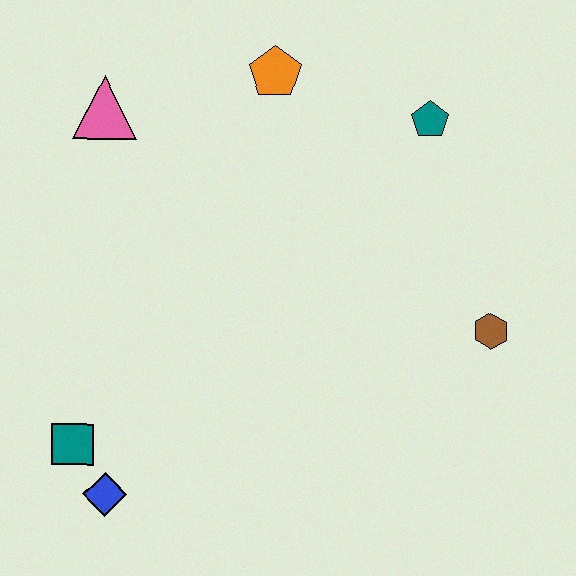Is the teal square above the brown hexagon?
No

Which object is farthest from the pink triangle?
The brown hexagon is farthest from the pink triangle.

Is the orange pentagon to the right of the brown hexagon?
No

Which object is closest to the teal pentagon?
The orange pentagon is closest to the teal pentagon.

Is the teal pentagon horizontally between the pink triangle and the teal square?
No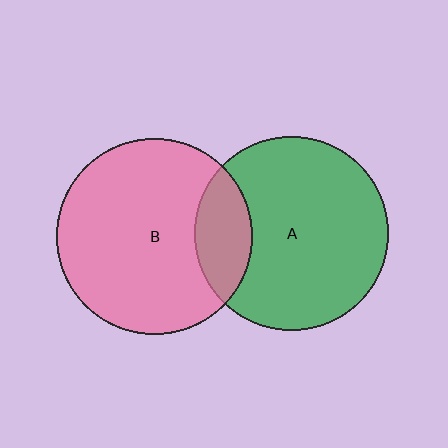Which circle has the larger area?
Circle B (pink).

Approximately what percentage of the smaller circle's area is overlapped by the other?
Approximately 20%.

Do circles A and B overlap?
Yes.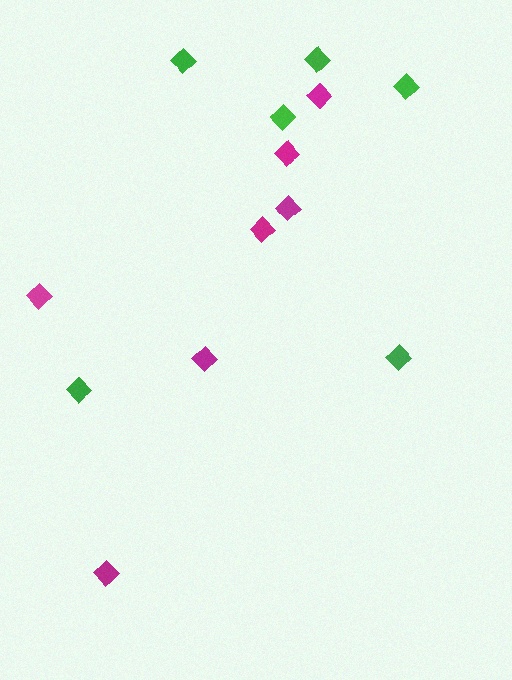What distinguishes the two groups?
There are 2 groups: one group of magenta diamonds (7) and one group of green diamonds (6).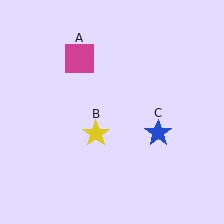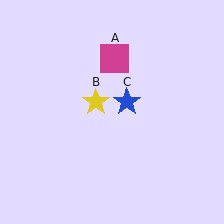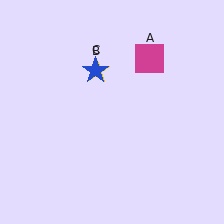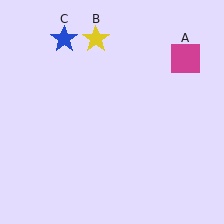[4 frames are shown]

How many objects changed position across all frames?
3 objects changed position: magenta square (object A), yellow star (object B), blue star (object C).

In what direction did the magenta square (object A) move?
The magenta square (object A) moved right.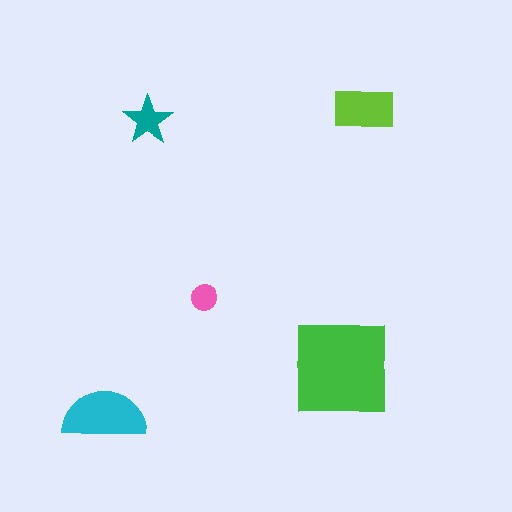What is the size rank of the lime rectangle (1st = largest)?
3rd.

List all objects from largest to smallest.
The green square, the cyan semicircle, the lime rectangle, the teal star, the pink circle.